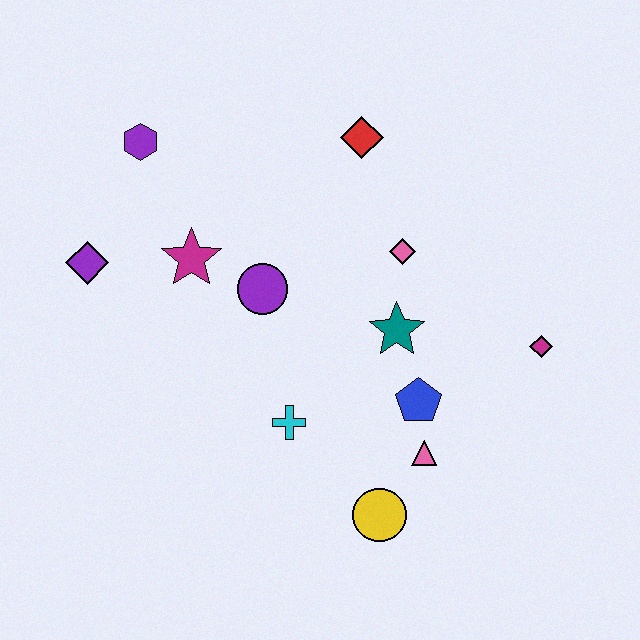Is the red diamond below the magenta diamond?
No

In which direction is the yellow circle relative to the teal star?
The yellow circle is below the teal star.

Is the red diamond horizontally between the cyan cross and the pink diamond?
Yes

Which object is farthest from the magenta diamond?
The purple diamond is farthest from the magenta diamond.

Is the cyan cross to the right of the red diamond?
No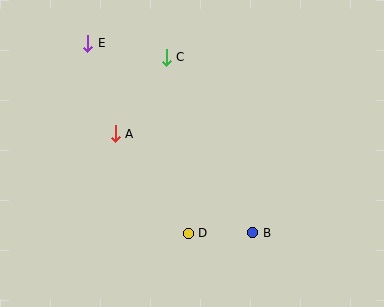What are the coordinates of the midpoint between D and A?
The midpoint between D and A is at (152, 183).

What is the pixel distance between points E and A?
The distance between E and A is 95 pixels.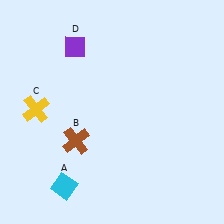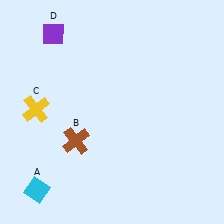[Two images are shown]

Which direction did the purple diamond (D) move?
The purple diamond (D) moved left.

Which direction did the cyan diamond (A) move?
The cyan diamond (A) moved left.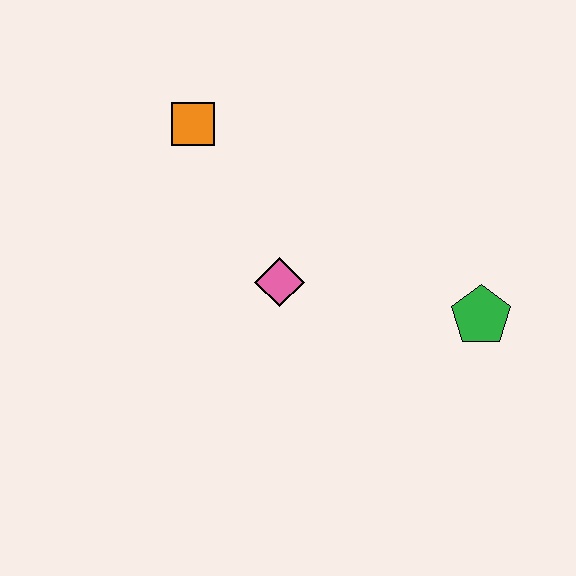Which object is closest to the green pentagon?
The pink diamond is closest to the green pentagon.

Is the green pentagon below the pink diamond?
Yes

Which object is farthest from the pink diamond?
The green pentagon is farthest from the pink diamond.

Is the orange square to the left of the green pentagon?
Yes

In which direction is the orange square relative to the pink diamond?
The orange square is above the pink diamond.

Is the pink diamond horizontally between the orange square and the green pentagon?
Yes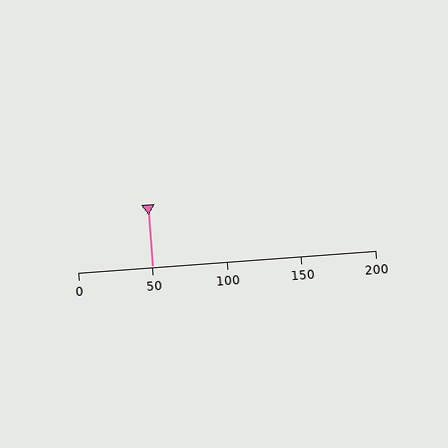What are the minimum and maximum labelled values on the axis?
The axis runs from 0 to 200.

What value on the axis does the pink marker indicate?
The marker indicates approximately 50.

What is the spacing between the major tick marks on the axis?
The major ticks are spaced 50 apart.